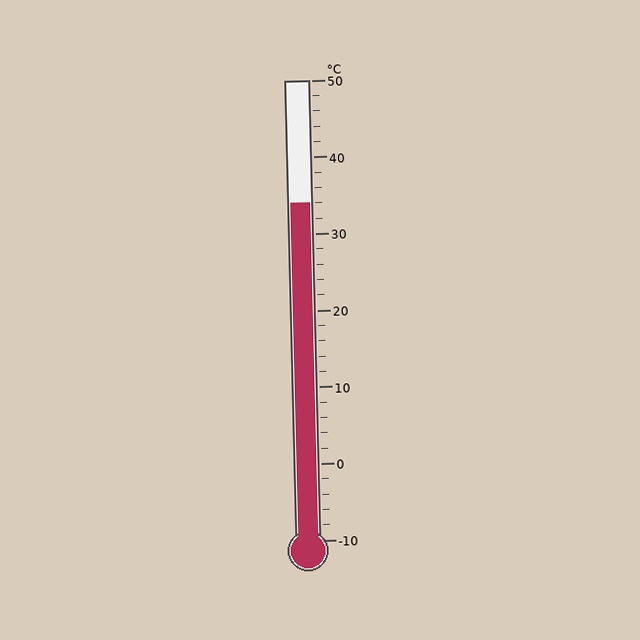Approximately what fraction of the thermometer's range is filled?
The thermometer is filled to approximately 75% of its range.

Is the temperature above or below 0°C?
The temperature is above 0°C.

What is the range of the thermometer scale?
The thermometer scale ranges from -10°C to 50°C.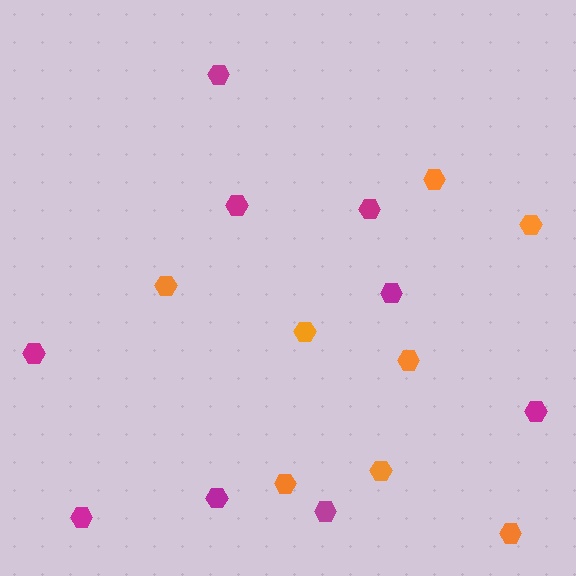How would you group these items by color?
There are 2 groups: one group of magenta hexagons (9) and one group of orange hexagons (8).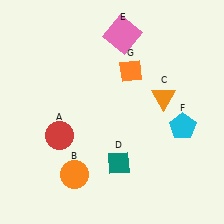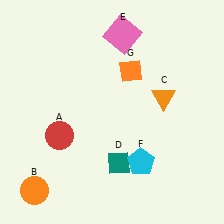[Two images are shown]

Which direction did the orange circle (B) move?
The orange circle (B) moved left.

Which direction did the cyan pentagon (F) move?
The cyan pentagon (F) moved left.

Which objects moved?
The objects that moved are: the orange circle (B), the cyan pentagon (F).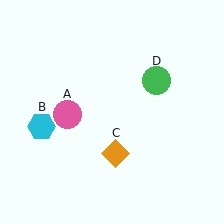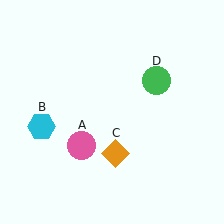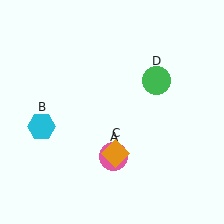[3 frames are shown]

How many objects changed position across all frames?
1 object changed position: pink circle (object A).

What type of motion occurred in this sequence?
The pink circle (object A) rotated counterclockwise around the center of the scene.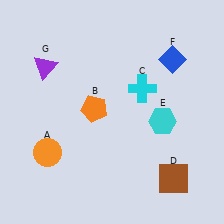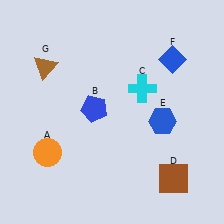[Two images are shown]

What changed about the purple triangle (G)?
In Image 1, G is purple. In Image 2, it changed to brown.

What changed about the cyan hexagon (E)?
In Image 1, E is cyan. In Image 2, it changed to blue.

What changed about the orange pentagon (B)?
In Image 1, B is orange. In Image 2, it changed to blue.